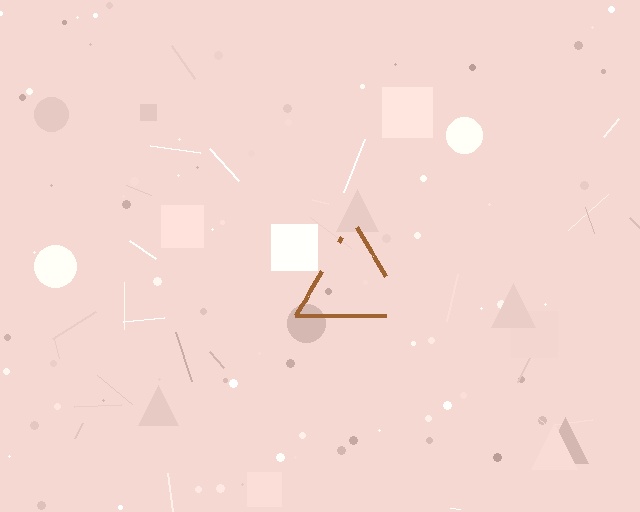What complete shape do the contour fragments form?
The contour fragments form a triangle.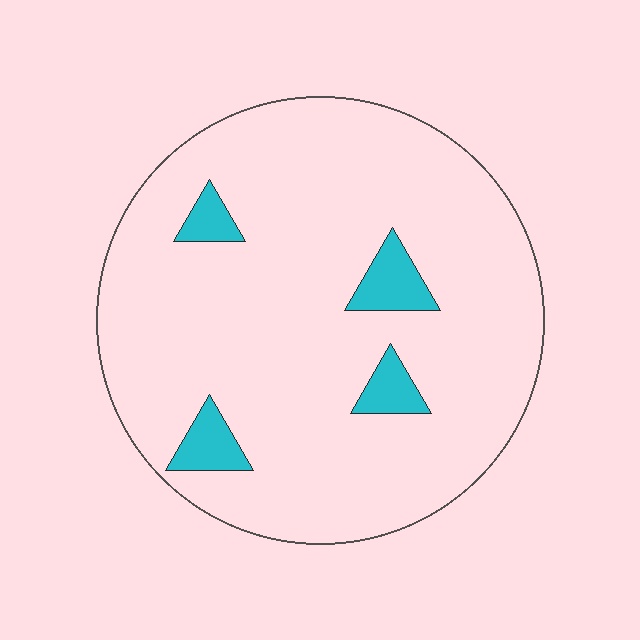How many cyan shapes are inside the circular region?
4.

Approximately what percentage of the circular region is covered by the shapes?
Approximately 10%.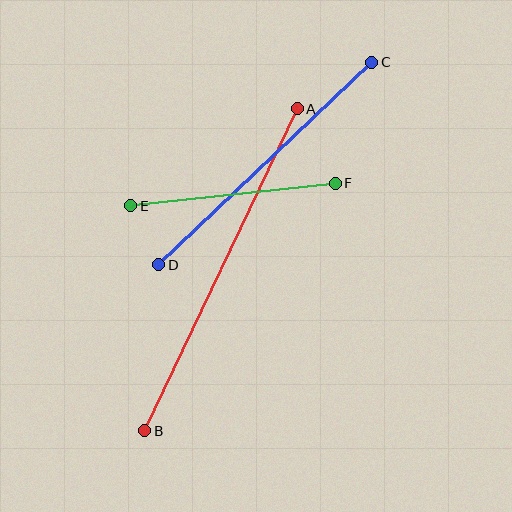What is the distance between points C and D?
The distance is approximately 294 pixels.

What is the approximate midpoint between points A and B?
The midpoint is at approximately (221, 270) pixels.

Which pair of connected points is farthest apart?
Points A and B are farthest apart.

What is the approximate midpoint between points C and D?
The midpoint is at approximately (265, 164) pixels.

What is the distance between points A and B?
The distance is approximately 356 pixels.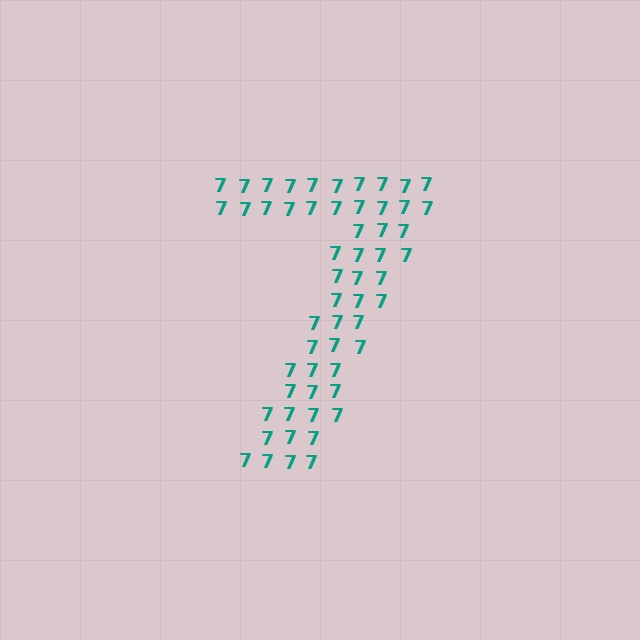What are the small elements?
The small elements are digit 7's.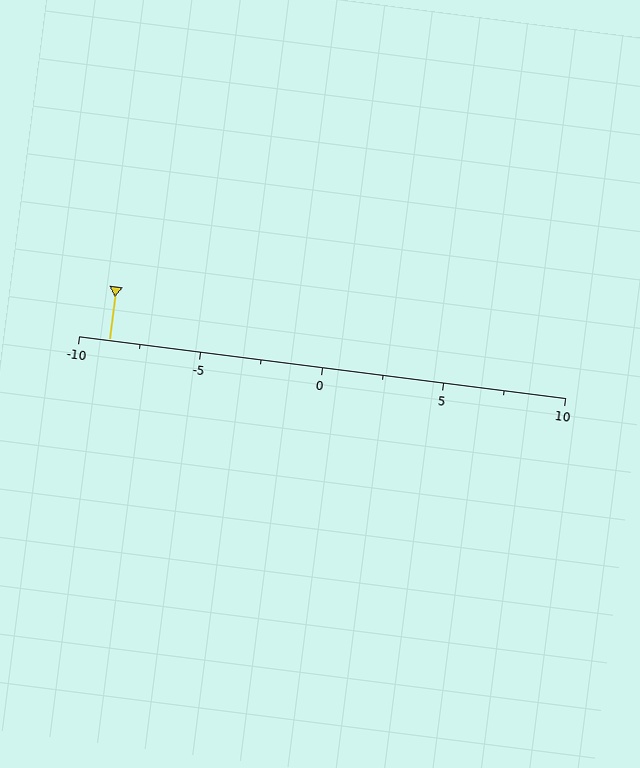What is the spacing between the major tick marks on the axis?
The major ticks are spaced 5 apart.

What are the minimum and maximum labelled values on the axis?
The axis runs from -10 to 10.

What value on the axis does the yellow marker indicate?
The marker indicates approximately -8.8.